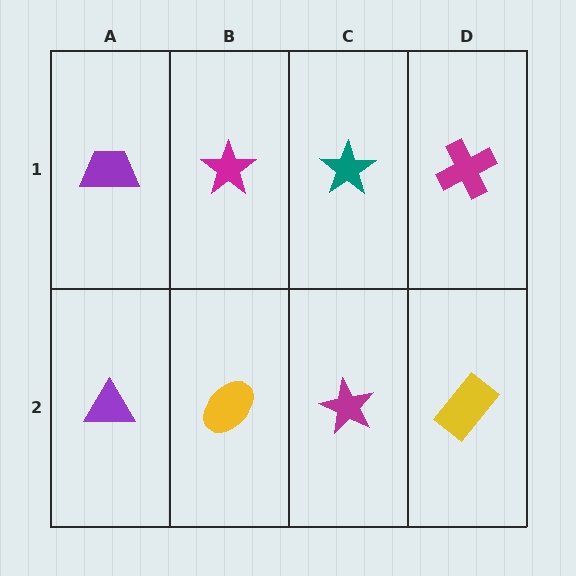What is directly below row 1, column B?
A yellow ellipse.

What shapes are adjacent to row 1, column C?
A magenta star (row 2, column C), a magenta star (row 1, column B), a magenta cross (row 1, column D).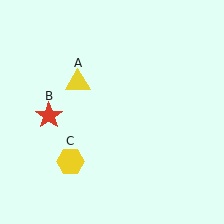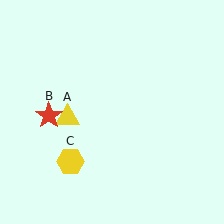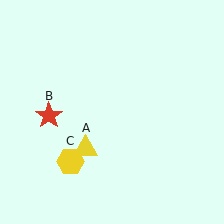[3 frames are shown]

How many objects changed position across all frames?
1 object changed position: yellow triangle (object A).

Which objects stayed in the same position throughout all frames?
Red star (object B) and yellow hexagon (object C) remained stationary.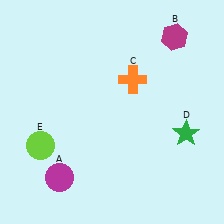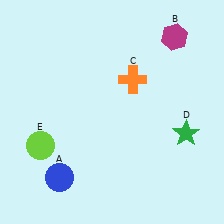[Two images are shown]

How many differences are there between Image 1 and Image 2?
There is 1 difference between the two images.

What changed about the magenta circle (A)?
In Image 1, A is magenta. In Image 2, it changed to blue.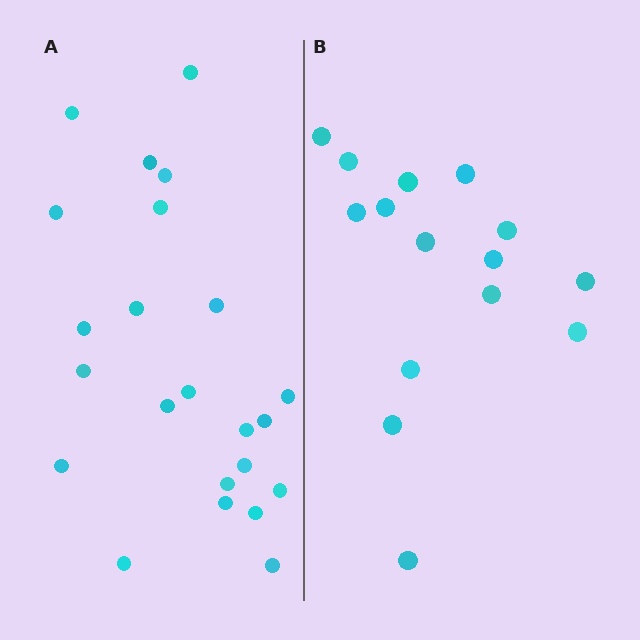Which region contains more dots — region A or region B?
Region A (the left region) has more dots.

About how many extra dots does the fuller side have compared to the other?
Region A has roughly 8 or so more dots than region B.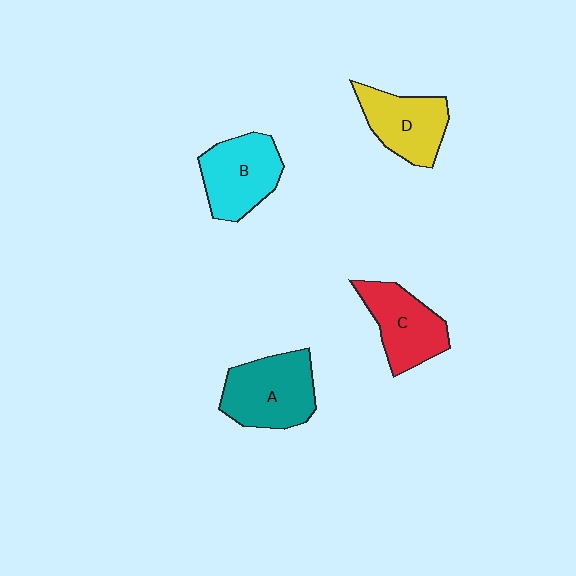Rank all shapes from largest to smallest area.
From largest to smallest: A (teal), B (cyan), C (red), D (yellow).